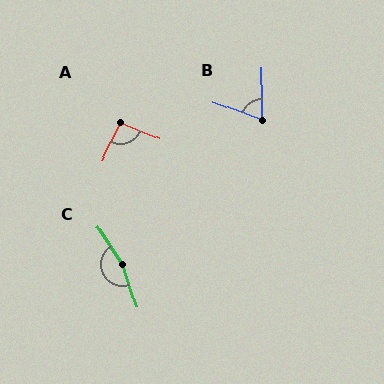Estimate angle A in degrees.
Approximately 95 degrees.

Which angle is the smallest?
B, at approximately 71 degrees.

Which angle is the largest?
C, at approximately 165 degrees.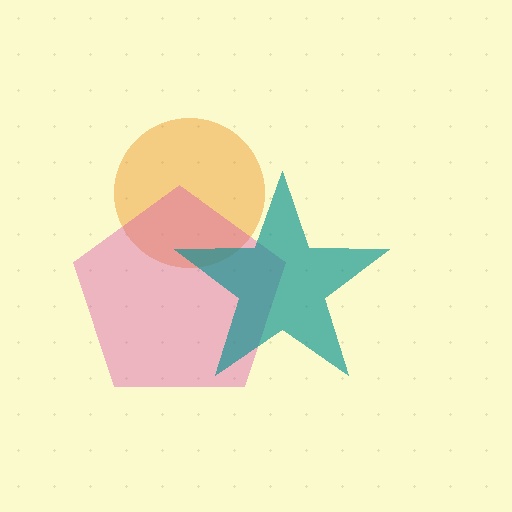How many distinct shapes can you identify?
There are 3 distinct shapes: an orange circle, a pink pentagon, a teal star.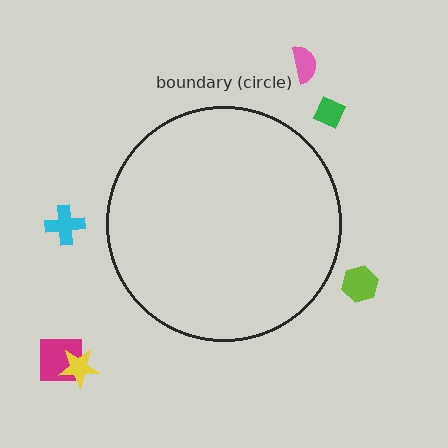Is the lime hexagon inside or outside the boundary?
Outside.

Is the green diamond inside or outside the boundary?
Outside.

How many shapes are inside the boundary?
0 inside, 6 outside.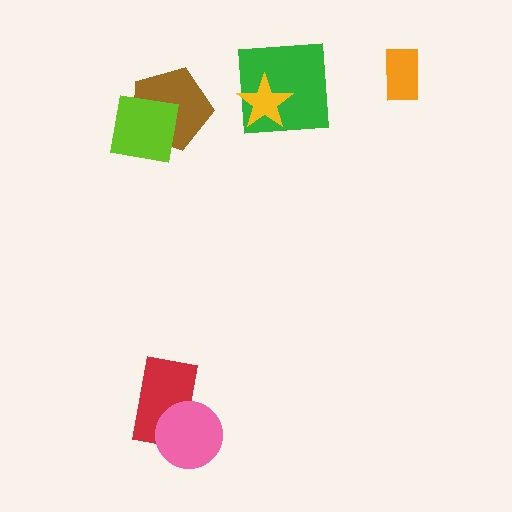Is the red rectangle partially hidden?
Yes, it is partially covered by another shape.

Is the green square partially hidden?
Yes, it is partially covered by another shape.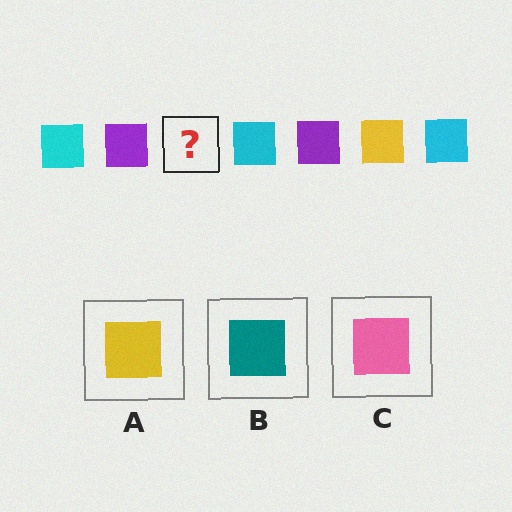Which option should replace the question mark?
Option A.